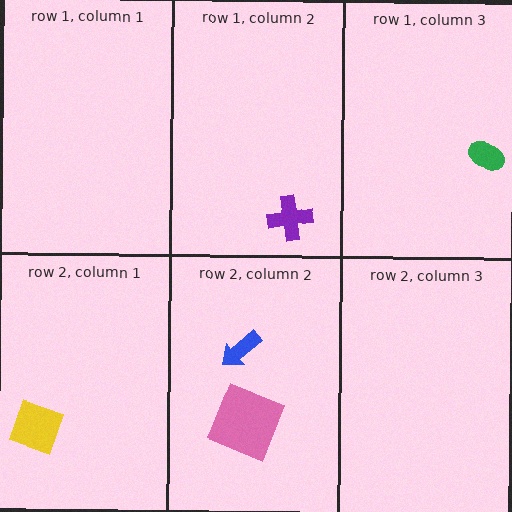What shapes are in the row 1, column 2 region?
The purple cross.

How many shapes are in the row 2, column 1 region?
1.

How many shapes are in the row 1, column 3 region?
1.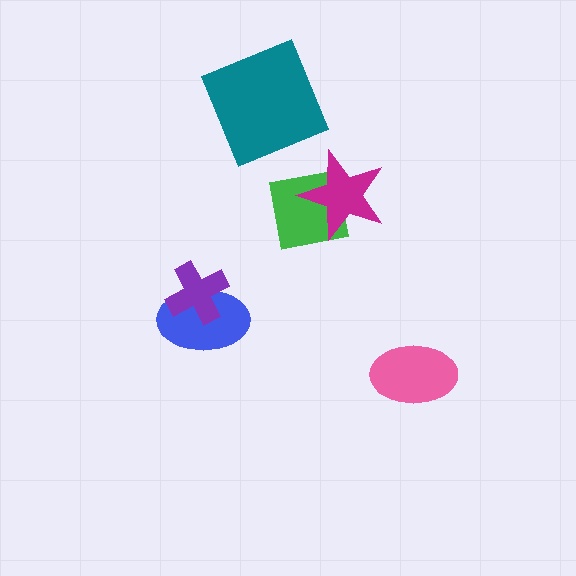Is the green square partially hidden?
Yes, it is partially covered by another shape.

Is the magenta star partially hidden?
No, no other shape covers it.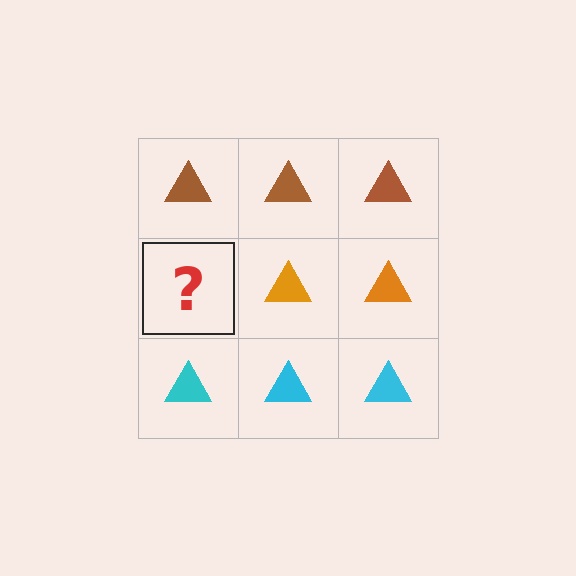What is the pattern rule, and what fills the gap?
The rule is that each row has a consistent color. The gap should be filled with an orange triangle.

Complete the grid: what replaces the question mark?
The question mark should be replaced with an orange triangle.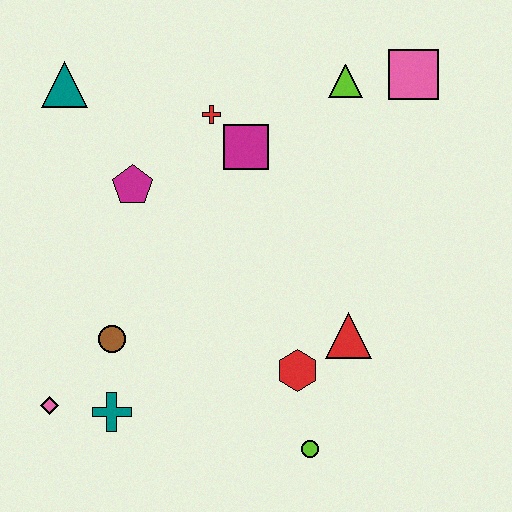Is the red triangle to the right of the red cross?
Yes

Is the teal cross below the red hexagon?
Yes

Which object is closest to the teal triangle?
The magenta pentagon is closest to the teal triangle.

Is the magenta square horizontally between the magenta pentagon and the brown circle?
No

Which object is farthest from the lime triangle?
The pink diamond is farthest from the lime triangle.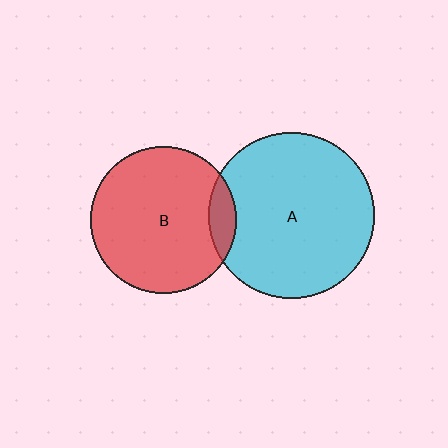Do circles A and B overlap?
Yes.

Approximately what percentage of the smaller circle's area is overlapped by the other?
Approximately 10%.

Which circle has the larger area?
Circle A (cyan).